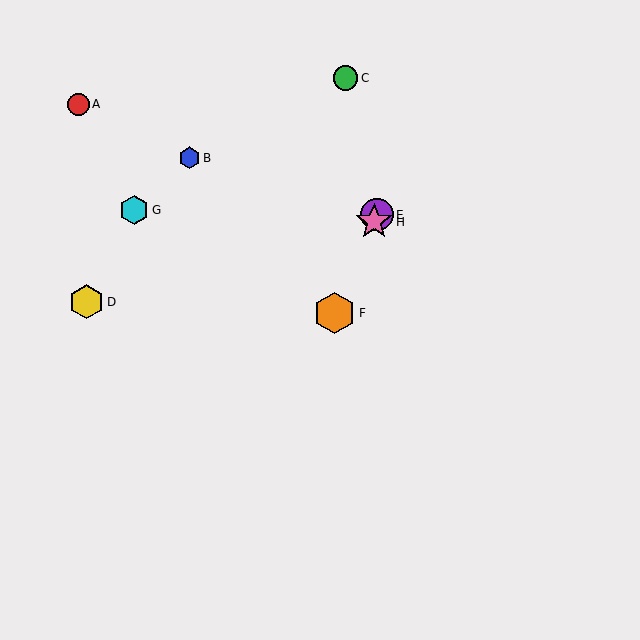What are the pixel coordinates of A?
Object A is at (78, 104).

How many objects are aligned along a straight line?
3 objects (E, F, H) are aligned along a straight line.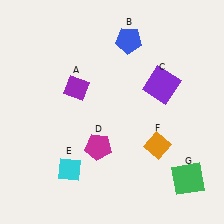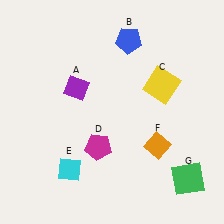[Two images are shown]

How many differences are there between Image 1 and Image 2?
There is 1 difference between the two images.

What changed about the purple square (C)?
In Image 1, C is purple. In Image 2, it changed to yellow.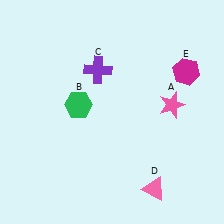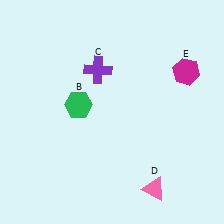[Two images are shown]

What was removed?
The pink star (A) was removed in Image 2.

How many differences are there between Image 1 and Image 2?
There is 1 difference between the two images.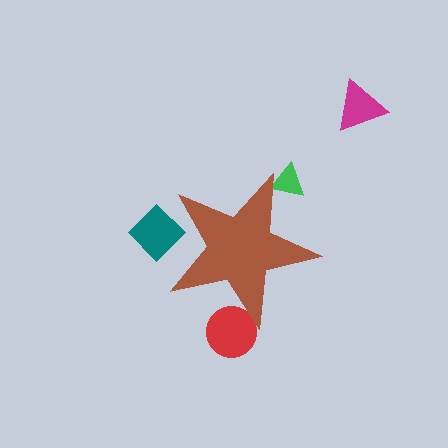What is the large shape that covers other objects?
A brown star.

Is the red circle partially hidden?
Yes, the red circle is partially hidden behind the brown star.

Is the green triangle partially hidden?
Yes, the green triangle is partially hidden behind the brown star.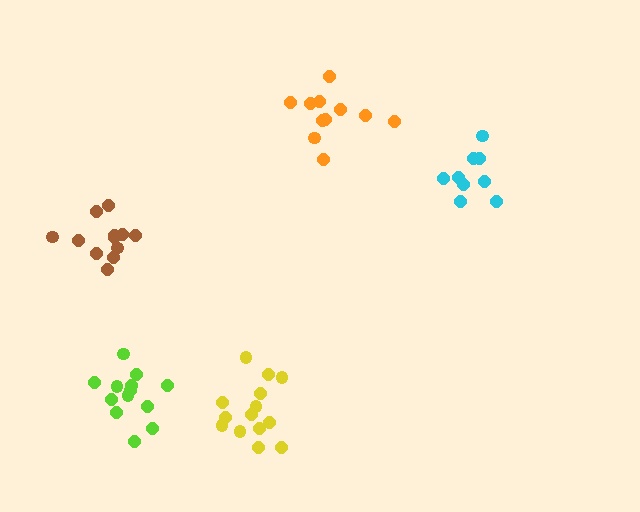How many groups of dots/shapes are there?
There are 5 groups.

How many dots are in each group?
Group 1: 11 dots, Group 2: 14 dots, Group 3: 12 dots, Group 4: 13 dots, Group 5: 9 dots (59 total).